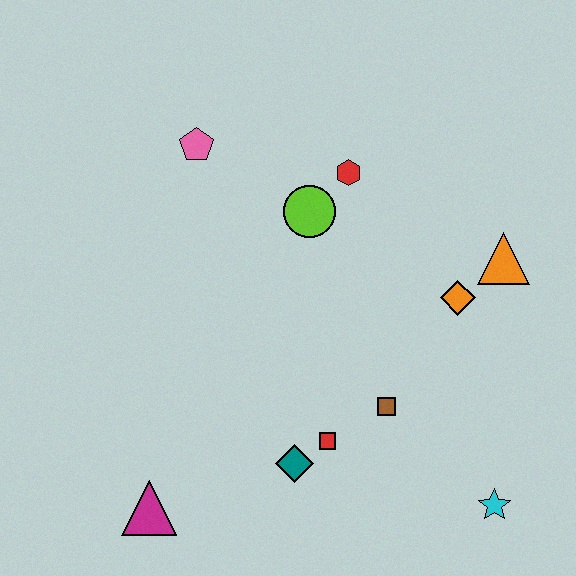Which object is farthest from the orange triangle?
The magenta triangle is farthest from the orange triangle.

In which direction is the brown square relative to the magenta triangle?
The brown square is to the right of the magenta triangle.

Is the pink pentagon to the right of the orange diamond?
No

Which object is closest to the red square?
The teal diamond is closest to the red square.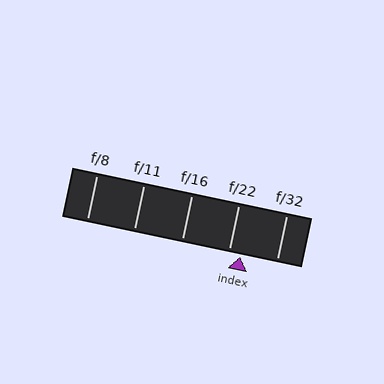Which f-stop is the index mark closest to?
The index mark is closest to f/22.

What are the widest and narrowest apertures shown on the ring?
The widest aperture shown is f/8 and the narrowest is f/32.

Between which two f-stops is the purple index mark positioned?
The index mark is between f/22 and f/32.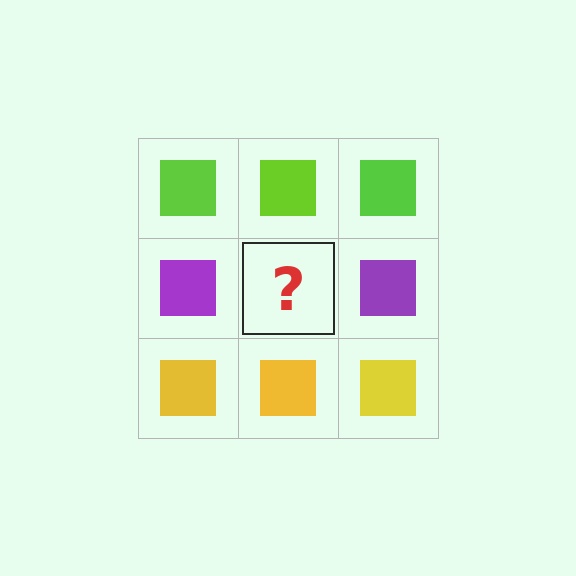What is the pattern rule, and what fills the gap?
The rule is that each row has a consistent color. The gap should be filled with a purple square.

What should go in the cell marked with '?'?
The missing cell should contain a purple square.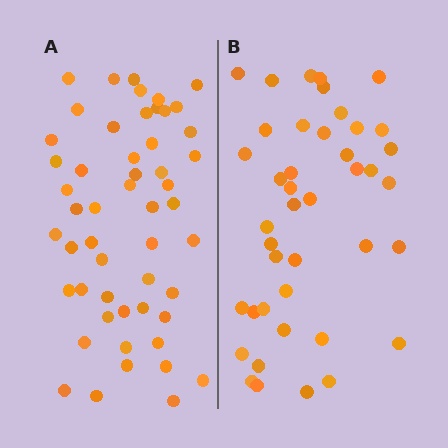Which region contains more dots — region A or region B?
Region A (the left region) has more dots.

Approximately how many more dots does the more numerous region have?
Region A has roughly 10 or so more dots than region B.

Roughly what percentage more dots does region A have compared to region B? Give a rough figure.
About 25% more.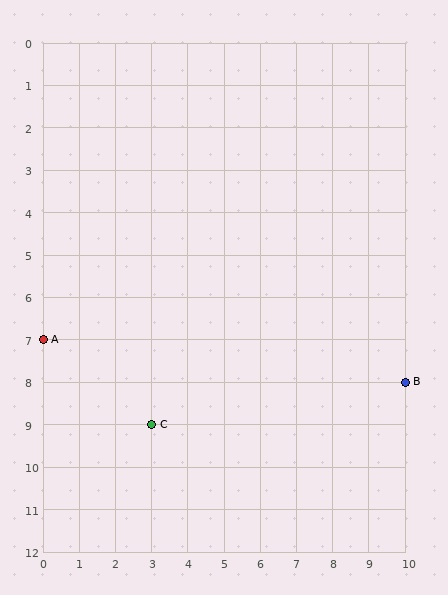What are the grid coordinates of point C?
Point C is at grid coordinates (3, 9).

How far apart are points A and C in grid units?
Points A and C are 3 columns and 2 rows apart (about 3.6 grid units diagonally).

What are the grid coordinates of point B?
Point B is at grid coordinates (10, 8).